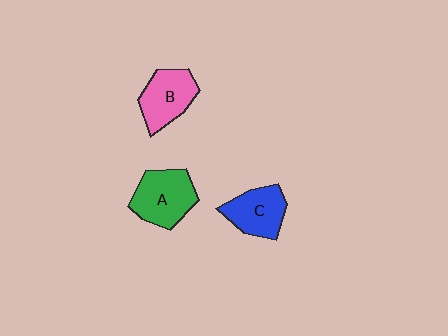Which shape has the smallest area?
Shape C (blue).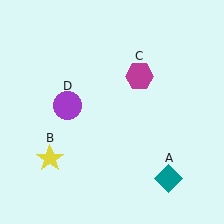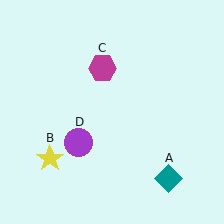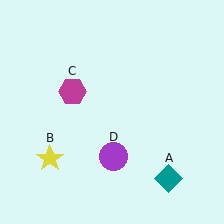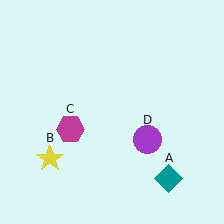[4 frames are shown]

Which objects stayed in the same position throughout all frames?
Teal diamond (object A) and yellow star (object B) remained stationary.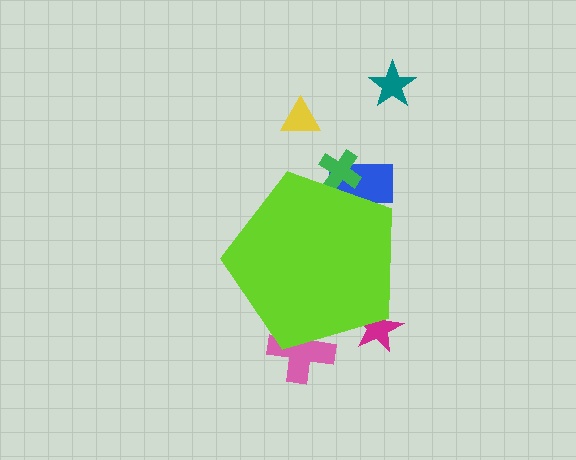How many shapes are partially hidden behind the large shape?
4 shapes are partially hidden.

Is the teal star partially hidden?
No, the teal star is fully visible.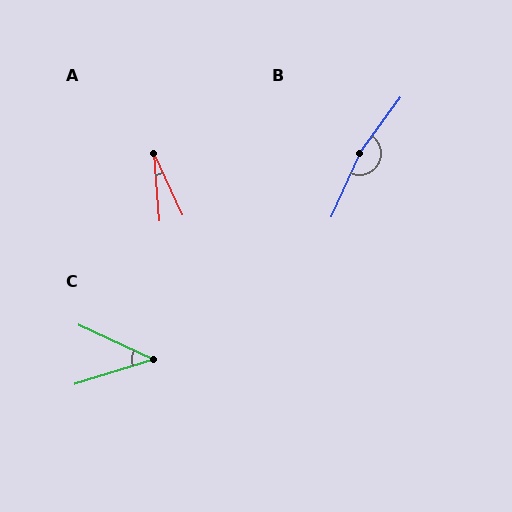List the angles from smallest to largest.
A (20°), C (42°), B (168°).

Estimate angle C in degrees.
Approximately 42 degrees.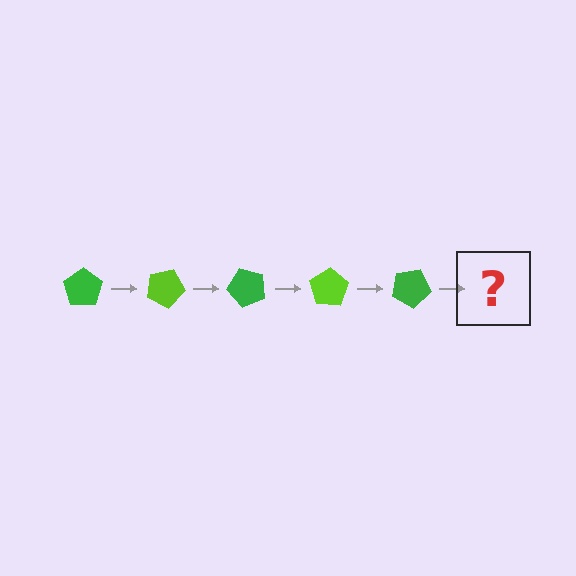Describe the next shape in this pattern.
It should be a lime pentagon, rotated 125 degrees from the start.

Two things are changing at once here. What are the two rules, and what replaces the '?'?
The two rules are that it rotates 25 degrees each step and the color cycles through green and lime. The '?' should be a lime pentagon, rotated 125 degrees from the start.